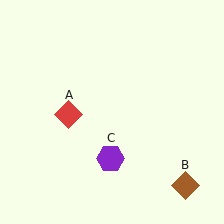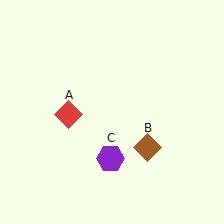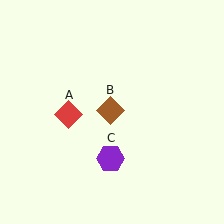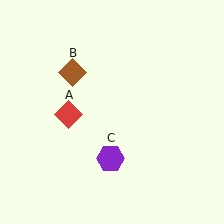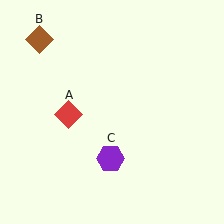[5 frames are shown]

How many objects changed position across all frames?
1 object changed position: brown diamond (object B).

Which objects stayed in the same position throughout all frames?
Red diamond (object A) and purple hexagon (object C) remained stationary.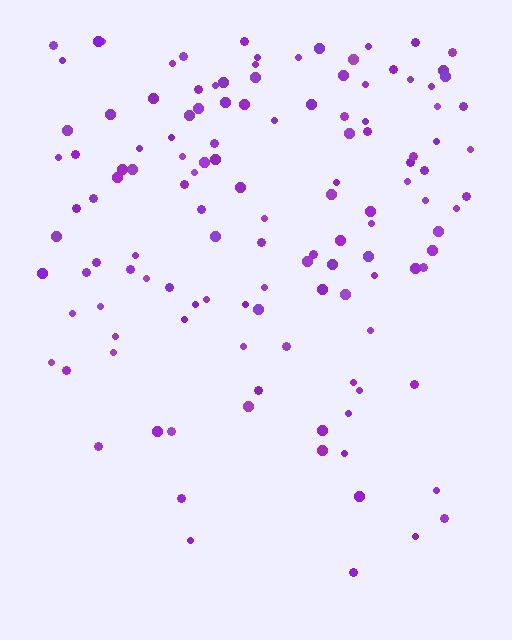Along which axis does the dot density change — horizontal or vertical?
Vertical.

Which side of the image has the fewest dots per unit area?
The bottom.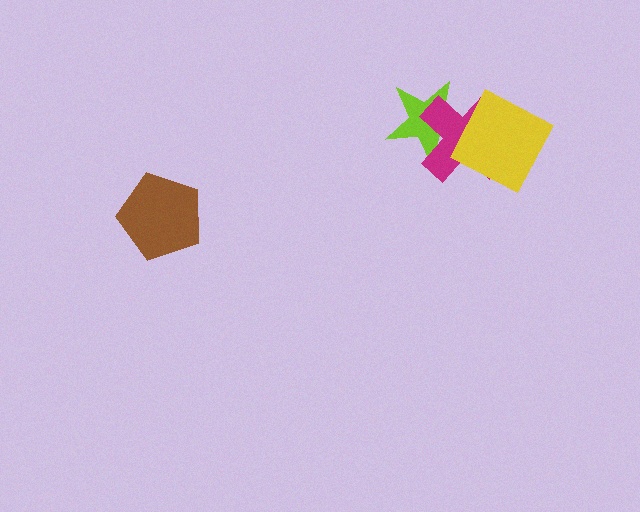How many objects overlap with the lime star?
1 object overlaps with the lime star.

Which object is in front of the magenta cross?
The yellow square is in front of the magenta cross.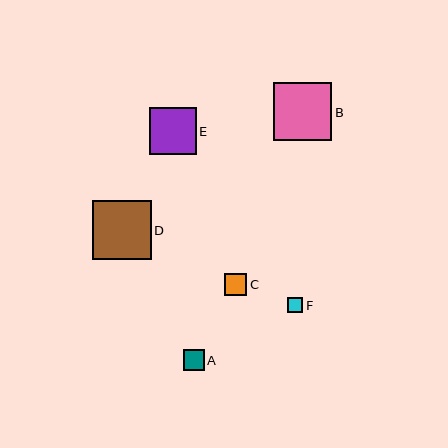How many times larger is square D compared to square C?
Square D is approximately 2.6 times the size of square C.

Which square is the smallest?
Square F is the smallest with a size of approximately 15 pixels.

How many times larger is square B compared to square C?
Square B is approximately 2.6 times the size of square C.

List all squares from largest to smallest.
From largest to smallest: D, B, E, C, A, F.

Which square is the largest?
Square D is the largest with a size of approximately 59 pixels.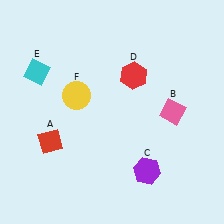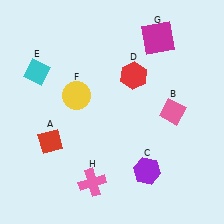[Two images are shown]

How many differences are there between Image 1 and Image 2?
There are 2 differences between the two images.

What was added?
A magenta square (G), a pink cross (H) were added in Image 2.